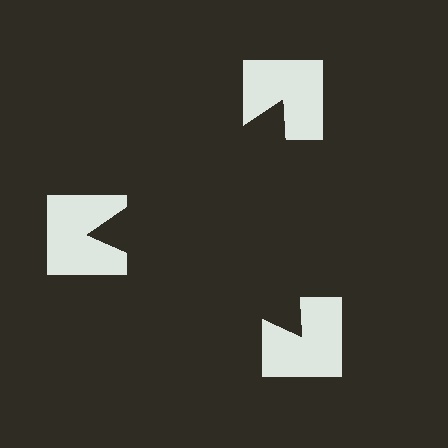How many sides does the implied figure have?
3 sides.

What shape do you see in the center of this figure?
An illusory triangle — its edges are inferred from the aligned wedge cuts in the notched squares, not physically drawn.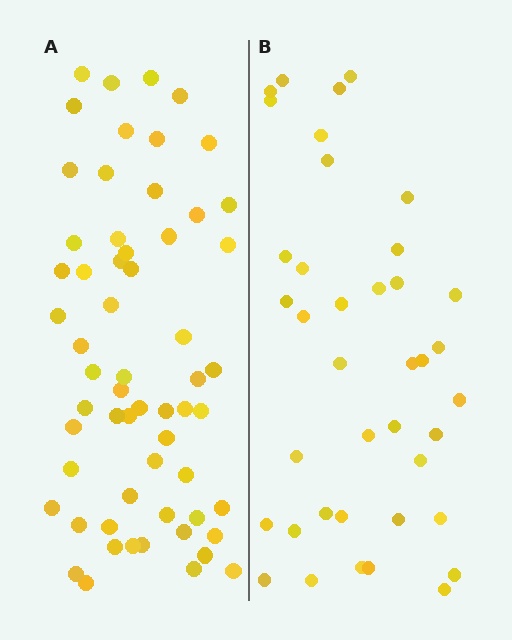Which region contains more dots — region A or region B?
Region A (the left region) has more dots.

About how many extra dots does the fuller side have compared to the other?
Region A has approximately 20 more dots than region B.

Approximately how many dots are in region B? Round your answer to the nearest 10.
About 40 dots. (The exact count is 39, which rounds to 40.)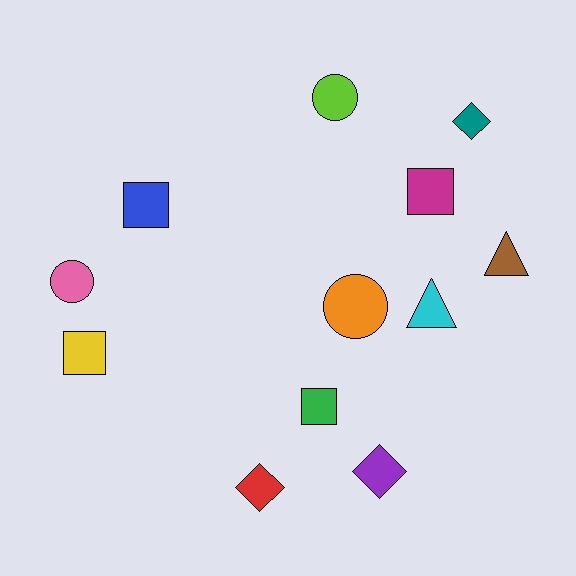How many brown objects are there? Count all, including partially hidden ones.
There is 1 brown object.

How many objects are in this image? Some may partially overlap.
There are 12 objects.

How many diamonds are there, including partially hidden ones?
There are 3 diamonds.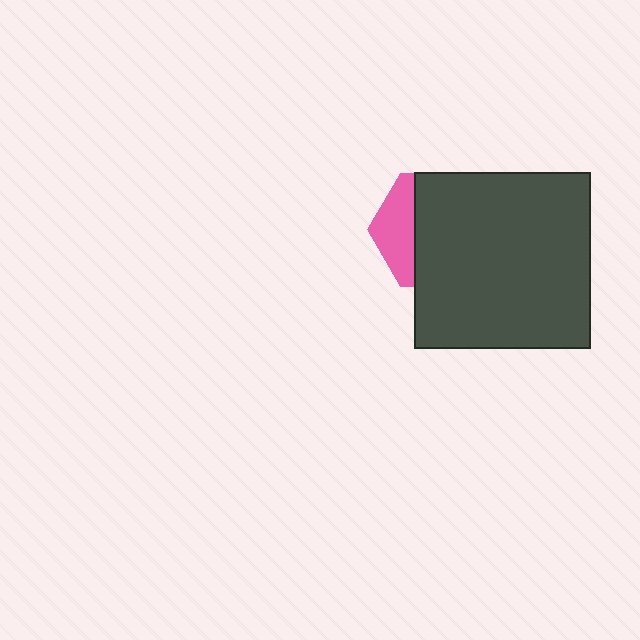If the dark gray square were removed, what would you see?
You would see the complete pink hexagon.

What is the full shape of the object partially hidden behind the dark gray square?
The partially hidden object is a pink hexagon.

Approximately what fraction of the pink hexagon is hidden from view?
Roughly 70% of the pink hexagon is hidden behind the dark gray square.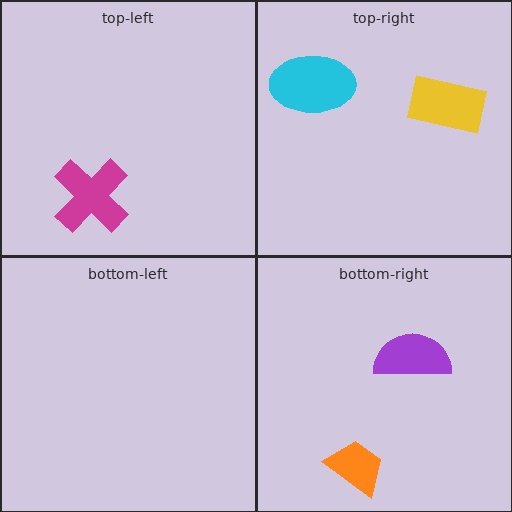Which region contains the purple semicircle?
The bottom-right region.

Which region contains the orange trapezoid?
The bottom-right region.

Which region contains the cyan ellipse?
The top-right region.